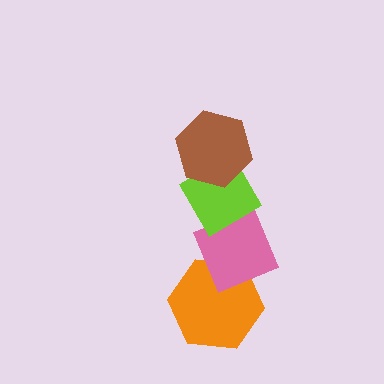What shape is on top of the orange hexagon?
The pink diamond is on top of the orange hexagon.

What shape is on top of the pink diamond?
The lime diamond is on top of the pink diamond.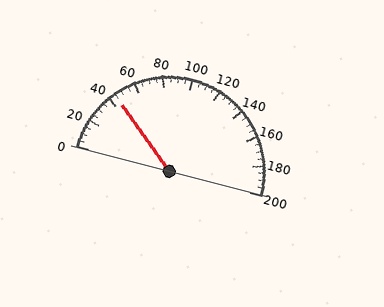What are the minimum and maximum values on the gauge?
The gauge ranges from 0 to 200.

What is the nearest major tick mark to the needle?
The nearest major tick mark is 40.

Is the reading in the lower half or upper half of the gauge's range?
The reading is in the lower half of the range (0 to 200).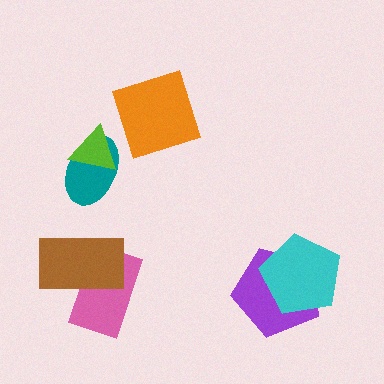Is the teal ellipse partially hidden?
Yes, it is partially covered by another shape.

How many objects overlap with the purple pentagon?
1 object overlaps with the purple pentagon.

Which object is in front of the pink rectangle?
The brown rectangle is in front of the pink rectangle.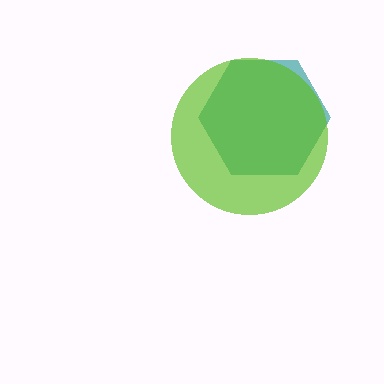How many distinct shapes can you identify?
There are 2 distinct shapes: a teal hexagon, a lime circle.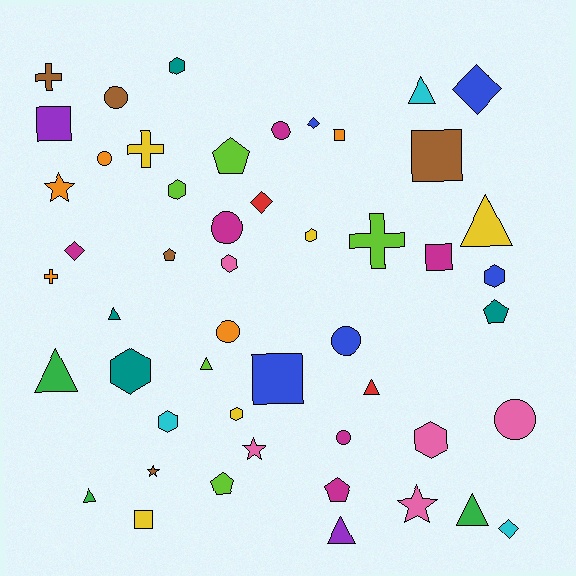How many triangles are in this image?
There are 9 triangles.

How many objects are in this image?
There are 50 objects.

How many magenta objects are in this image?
There are 6 magenta objects.